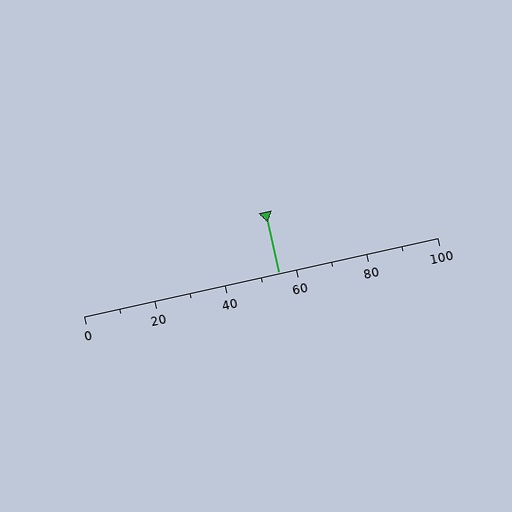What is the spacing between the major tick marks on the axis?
The major ticks are spaced 20 apart.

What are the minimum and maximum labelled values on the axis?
The axis runs from 0 to 100.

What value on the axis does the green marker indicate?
The marker indicates approximately 55.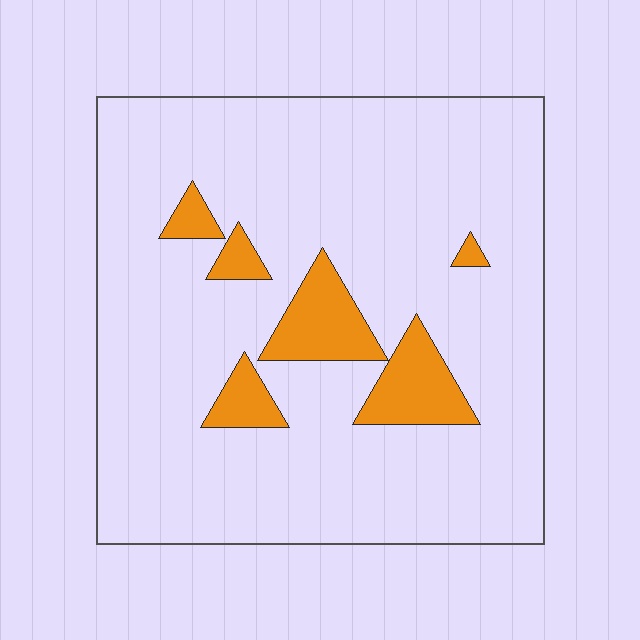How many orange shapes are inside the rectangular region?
6.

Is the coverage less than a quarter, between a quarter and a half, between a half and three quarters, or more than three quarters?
Less than a quarter.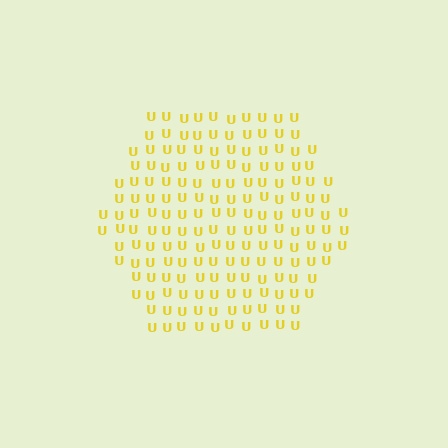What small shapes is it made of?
It is made of small letter U's.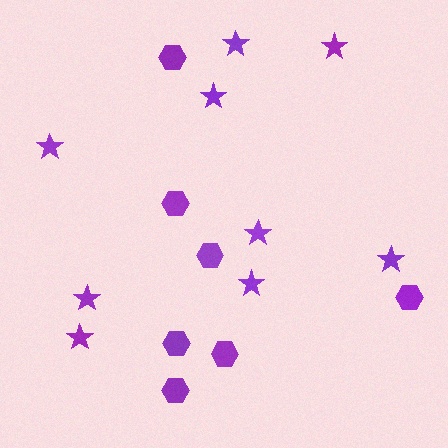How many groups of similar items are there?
There are 2 groups: one group of hexagons (7) and one group of stars (9).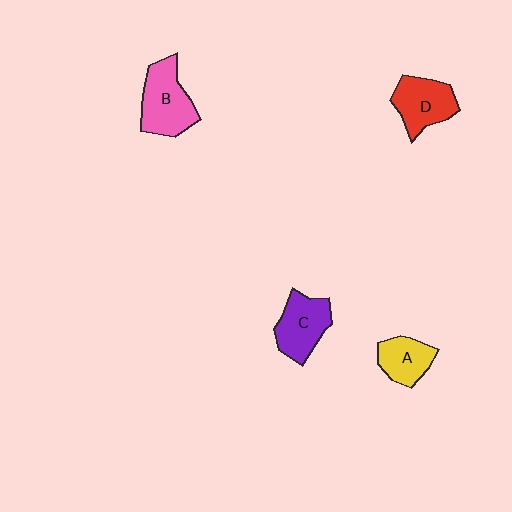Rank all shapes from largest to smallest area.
From largest to smallest: B (pink), C (purple), D (red), A (yellow).